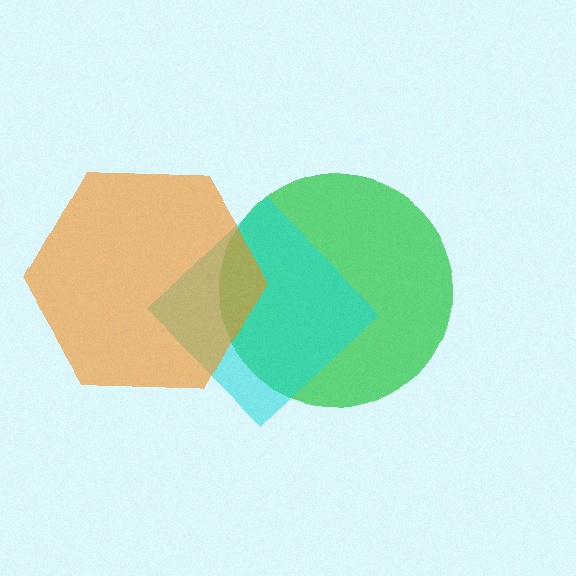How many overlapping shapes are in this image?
There are 3 overlapping shapes in the image.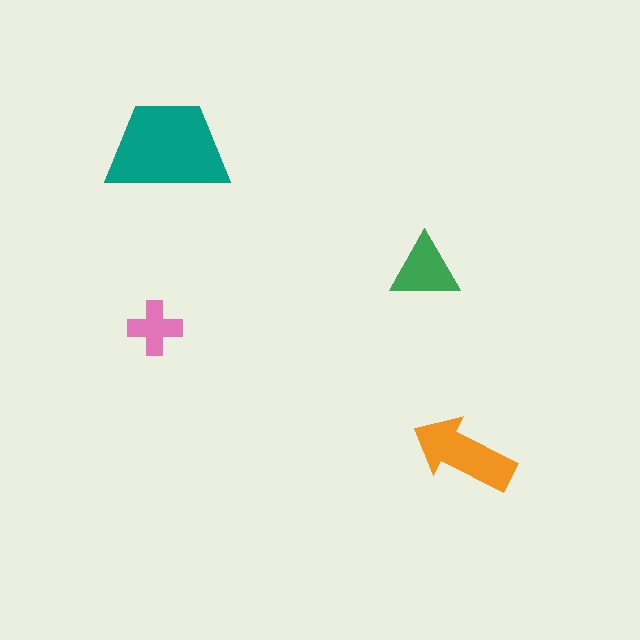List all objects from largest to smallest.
The teal trapezoid, the orange arrow, the green triangle, the pink cross.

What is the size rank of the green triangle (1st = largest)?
3rd.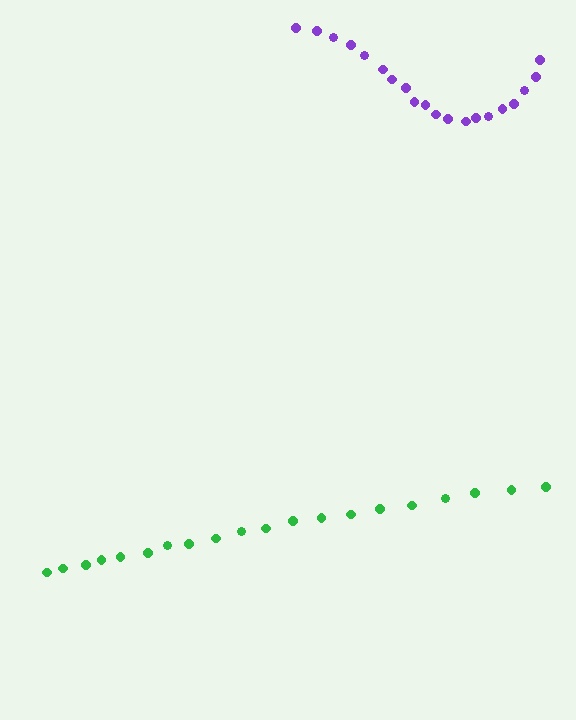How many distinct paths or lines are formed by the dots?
There are 2 distinct paths.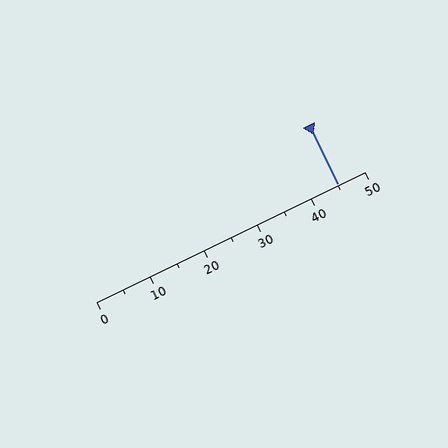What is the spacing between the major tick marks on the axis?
The major ticks are spaced 10 apart.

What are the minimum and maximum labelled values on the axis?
The axis runs from 0 to 50.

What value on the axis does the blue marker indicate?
The marker indicates approximately 45.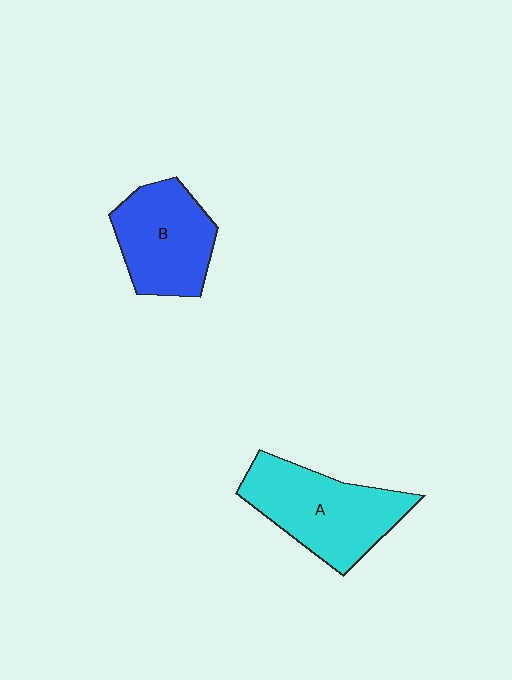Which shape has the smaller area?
Shape B (blue).